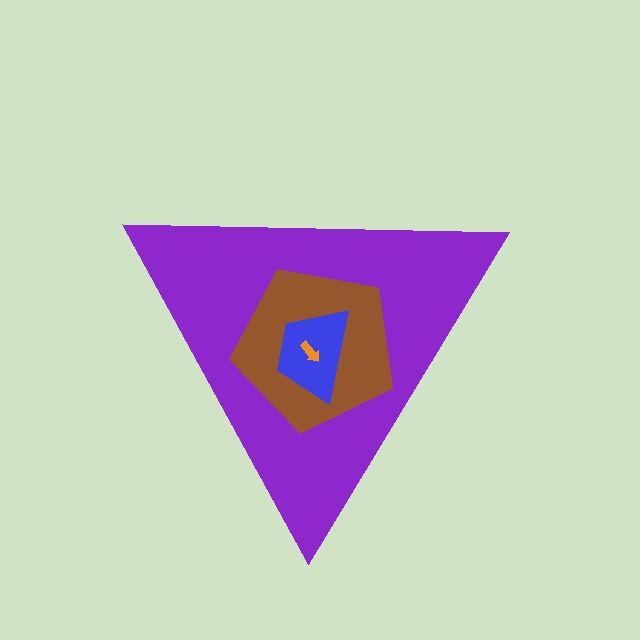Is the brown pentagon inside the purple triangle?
Yes.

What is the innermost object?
The orange arrow.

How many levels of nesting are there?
4.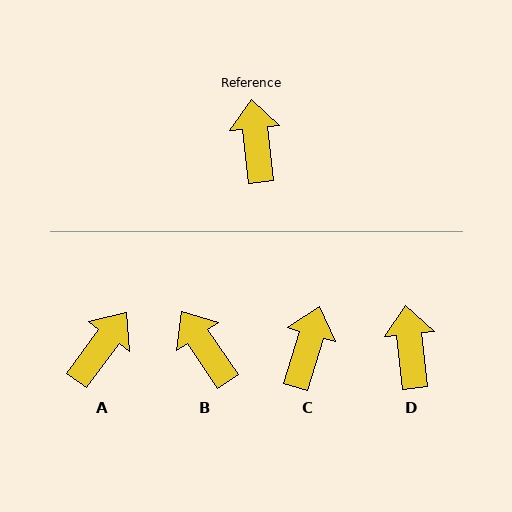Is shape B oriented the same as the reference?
No, it is off by about 28 degrees.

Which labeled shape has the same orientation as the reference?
D.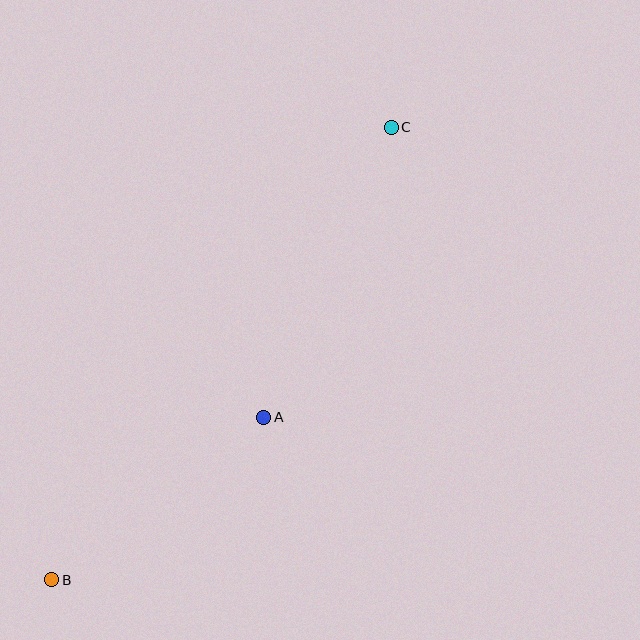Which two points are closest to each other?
Points A and B are closest to each other.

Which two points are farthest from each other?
Points B and C are farthest from each other.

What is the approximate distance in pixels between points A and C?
The distance between A and C is approximately 317 pixels.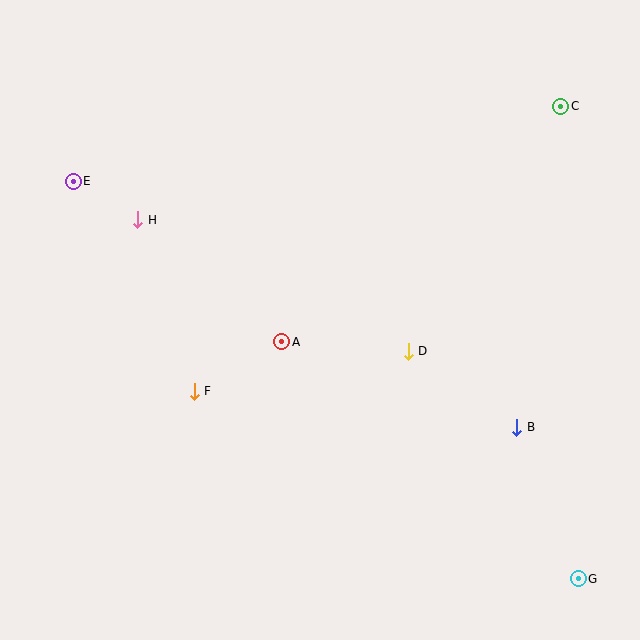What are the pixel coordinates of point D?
Point D is at (408, 351).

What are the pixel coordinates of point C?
Point C is at (561, 106).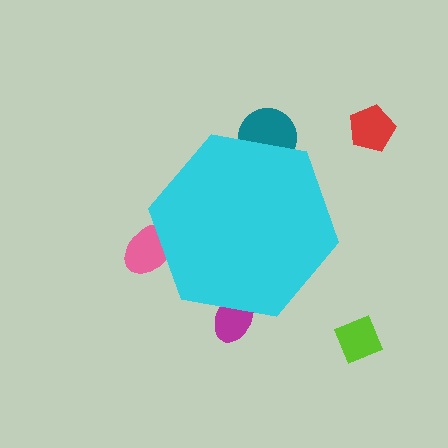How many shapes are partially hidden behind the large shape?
3 shapes are partially hidden.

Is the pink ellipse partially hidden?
Yes, the pink ellipse is partially hidden behind the cyan hexagon.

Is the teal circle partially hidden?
Yes, the teal circle is partially hidden behind the cyan hexagon.